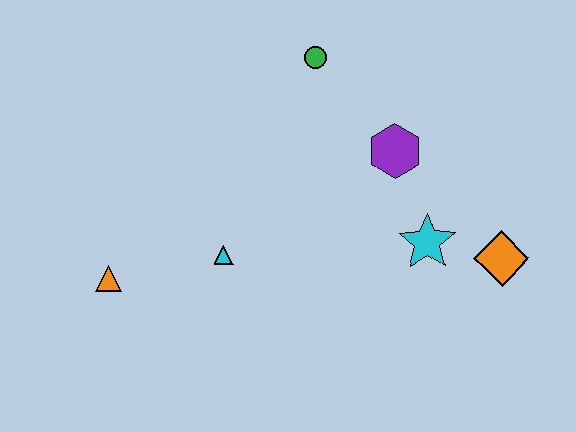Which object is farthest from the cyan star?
The orange triangle is farthest from the cyan star.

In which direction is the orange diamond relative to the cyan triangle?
The orange diamond is to the right of the cyan triangle.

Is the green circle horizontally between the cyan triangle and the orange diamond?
Yes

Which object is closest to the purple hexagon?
The cyan star is closest to the purple hexagon.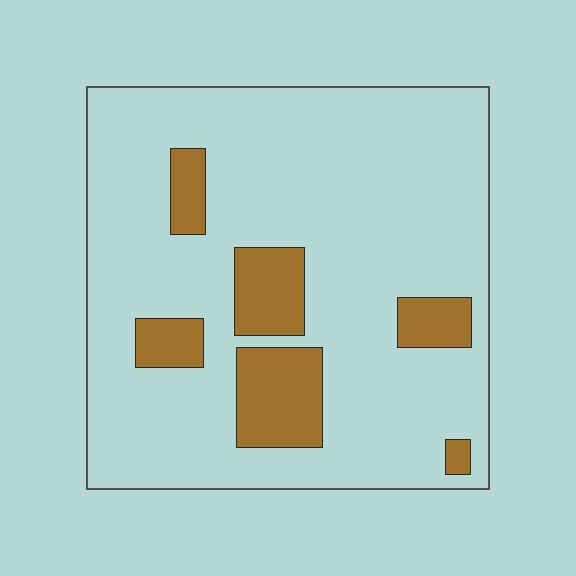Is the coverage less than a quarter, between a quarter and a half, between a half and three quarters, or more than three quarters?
Less than a quarter.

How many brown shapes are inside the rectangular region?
6.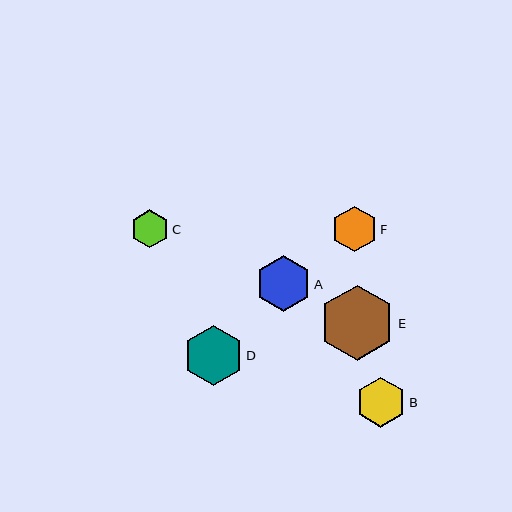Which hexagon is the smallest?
Hexagon C is the smallest with a size of approximately 38 pixels.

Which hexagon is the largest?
Hexagon E is the largest with a size of approximately 75 pixels.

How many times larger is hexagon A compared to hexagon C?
Hexagon A is approximately 1.5 times the size of hexagon C.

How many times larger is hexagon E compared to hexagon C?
Hexagon E is approximately 2.0 times the size of hexagon C.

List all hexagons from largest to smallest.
From largest to smallest: E, D, A, B, F, C.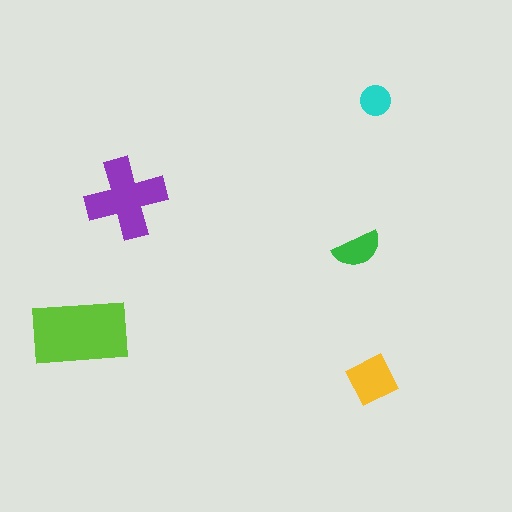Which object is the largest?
The lime rectangle.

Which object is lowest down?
The yellow diamond is bottommost.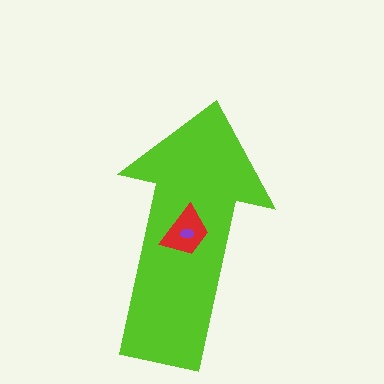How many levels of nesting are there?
3.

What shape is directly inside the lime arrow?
The red trapezoid.